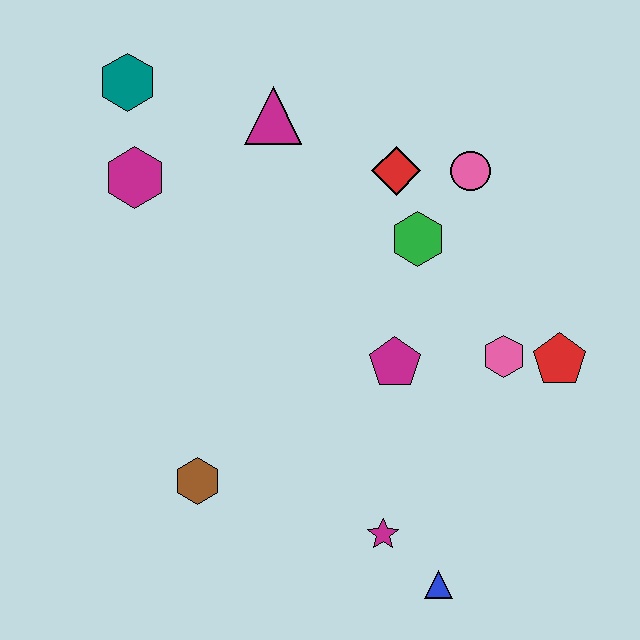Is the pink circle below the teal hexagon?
Yes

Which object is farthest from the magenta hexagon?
The blue triangle is farthest from the magenta hexagon.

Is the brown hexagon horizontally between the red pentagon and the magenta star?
No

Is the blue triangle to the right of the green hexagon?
Yes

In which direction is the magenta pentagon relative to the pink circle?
The magenta pentagon is below the pink circle.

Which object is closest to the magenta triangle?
The red diamond is closest to the magenta triangle.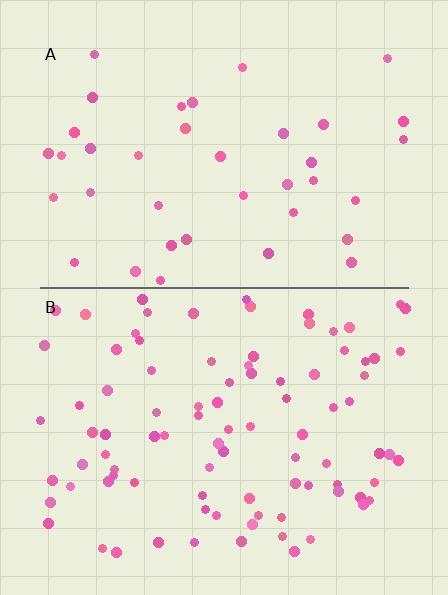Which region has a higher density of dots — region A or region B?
B (the bottom).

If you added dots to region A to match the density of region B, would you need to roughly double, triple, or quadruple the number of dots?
Approximately double.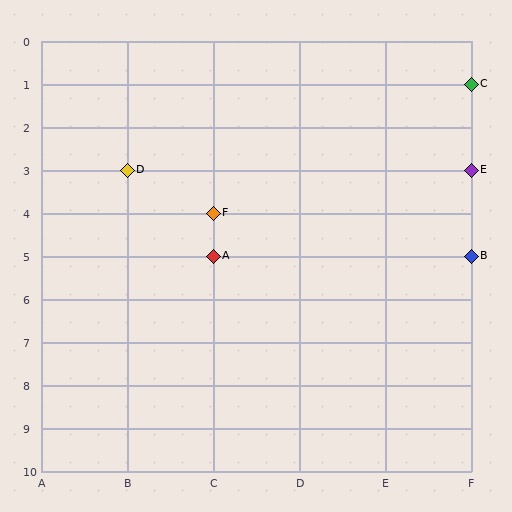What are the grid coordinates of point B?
Point B is at grid coordinates (F, 5).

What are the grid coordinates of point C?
Point C is at grid coordinates (F, 1).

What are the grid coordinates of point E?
Point E is at grid coordinates (F, 3).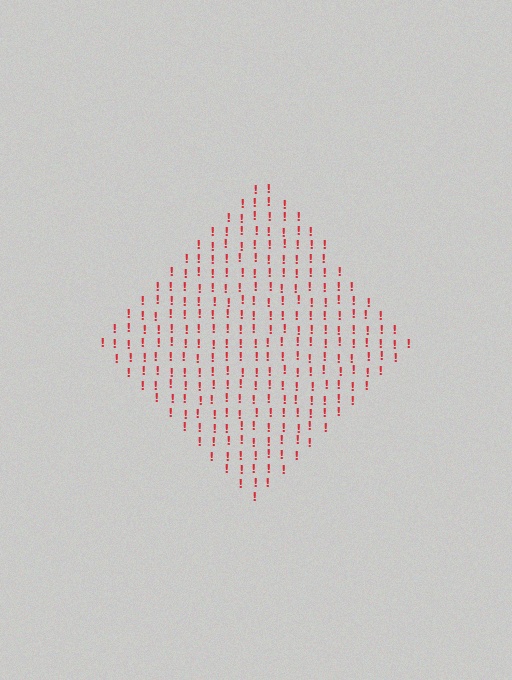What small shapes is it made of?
It is made of small exclamation marks.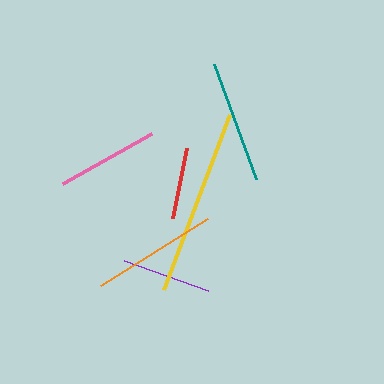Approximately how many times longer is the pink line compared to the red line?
The pink line is approximately 1.4 times the length of the red line.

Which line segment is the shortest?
The red line is the shortest at approximately 71 pixels.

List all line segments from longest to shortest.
From longest to shortest: yellow, orange, teal, pink, purple, red.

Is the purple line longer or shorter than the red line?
The purple line is longer than the red line.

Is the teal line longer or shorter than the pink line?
The teal line is longer than the pink line.